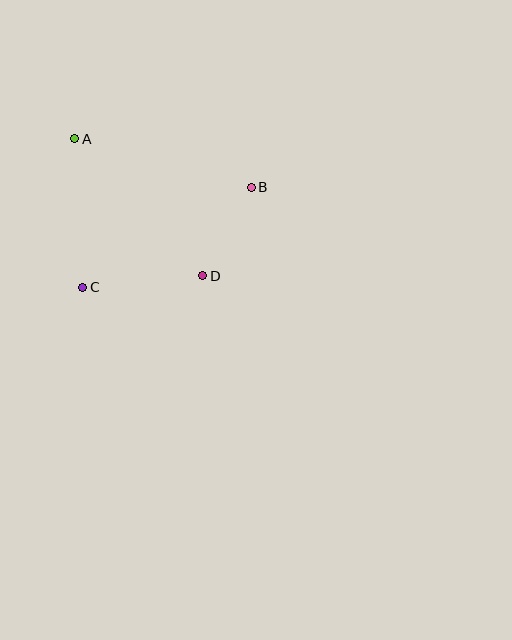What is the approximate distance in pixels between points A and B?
The distance between A and B is approximately 183 pixels.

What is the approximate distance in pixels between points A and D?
The distance between A and D is approximately 188 pixels.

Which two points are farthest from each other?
Points B and C are farthest from each other.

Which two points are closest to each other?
Points B and D are closest to each other.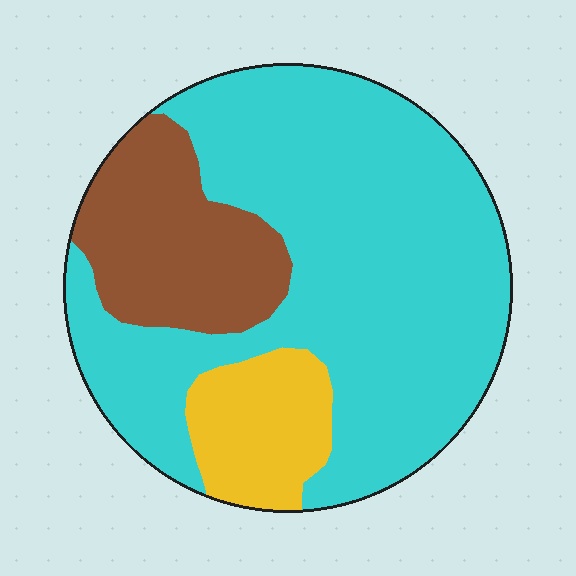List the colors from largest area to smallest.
From largest to smallest: cyan, brown, yellow.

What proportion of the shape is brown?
Brown takes up about one fifth (1/5) of the shape.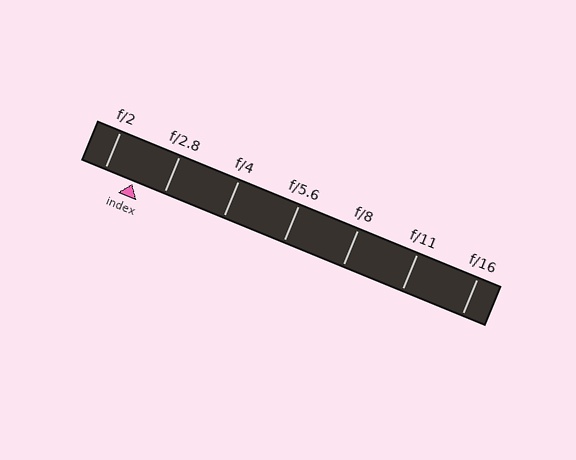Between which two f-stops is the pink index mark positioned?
The index mark is between f/2 and f/2.8.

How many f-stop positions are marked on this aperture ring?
There are 7 f-stop positions marked.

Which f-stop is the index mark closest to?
The index mark is closest to f/2.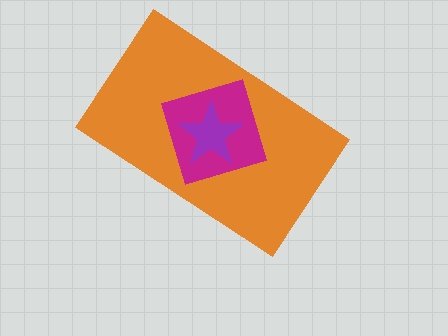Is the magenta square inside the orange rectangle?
Yes.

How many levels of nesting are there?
3.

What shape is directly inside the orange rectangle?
The magenta square.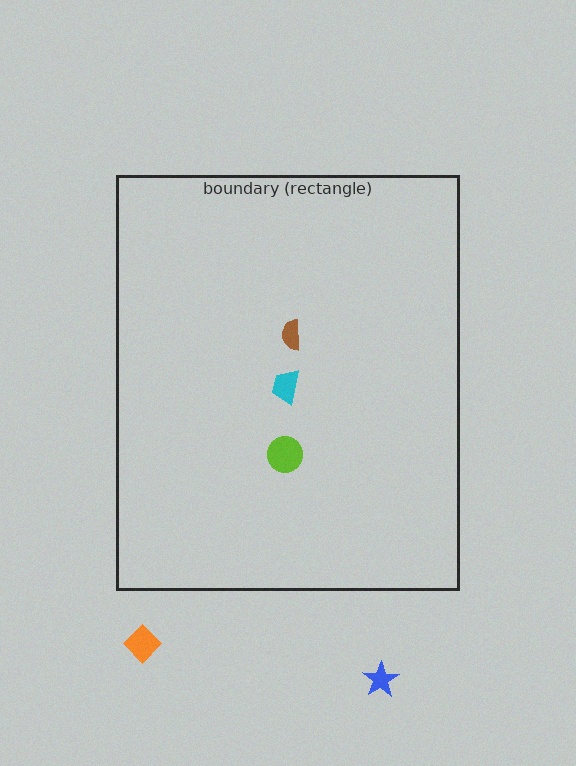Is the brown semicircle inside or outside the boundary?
Inside.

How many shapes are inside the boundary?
3 inside, 2 outside.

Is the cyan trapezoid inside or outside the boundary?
Inside.